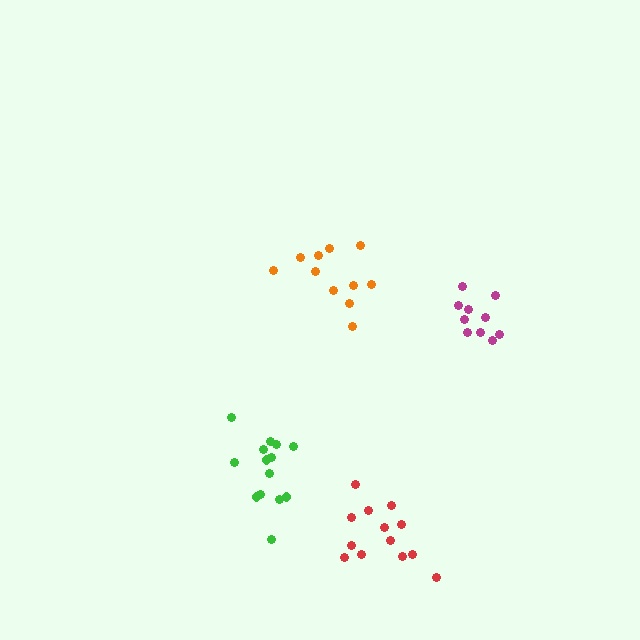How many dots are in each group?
Group 1: 14 dots, Group 2: 10 dots, Group 3: 11 dots, Group 4: 13 dots (48 total).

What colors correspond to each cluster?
The clusters are colored: green, magenta, orange, red.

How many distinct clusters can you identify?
There are 4 distinct clusters.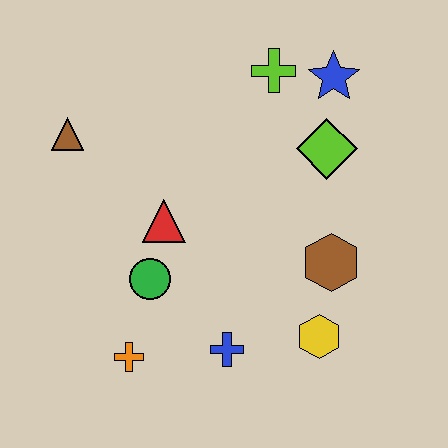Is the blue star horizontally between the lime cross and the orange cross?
No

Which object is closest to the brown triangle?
The red triangle is closest to the brown triangle.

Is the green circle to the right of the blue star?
No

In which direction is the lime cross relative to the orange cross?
The lime cross is above the orange cross.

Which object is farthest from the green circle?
The blue star is farthest from the green circle.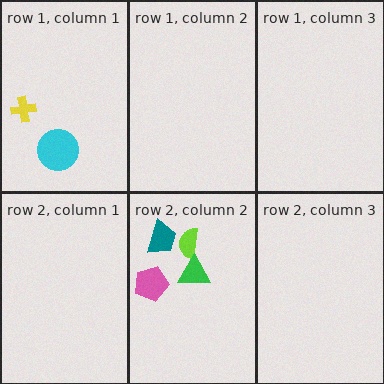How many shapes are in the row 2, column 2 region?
4.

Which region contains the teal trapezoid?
The row 2, column 2 region.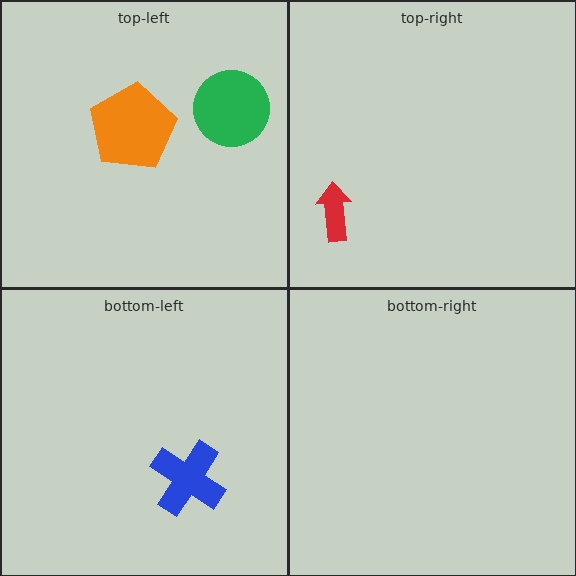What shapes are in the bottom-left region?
The blue cross.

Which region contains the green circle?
The top-left region.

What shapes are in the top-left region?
The green circle, the orange pentagon.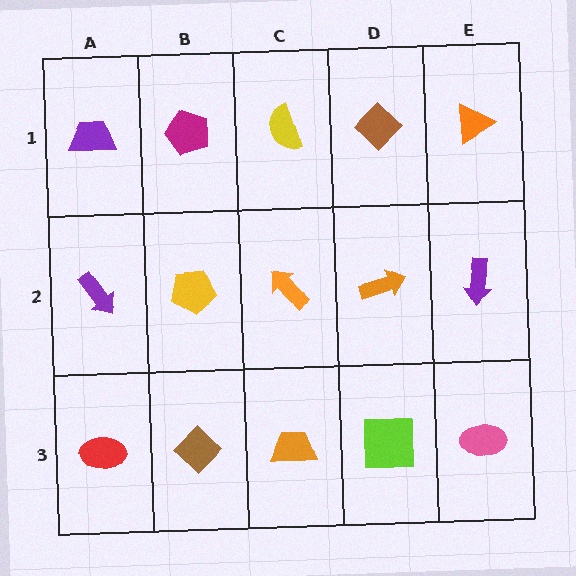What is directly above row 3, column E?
A purple arrow.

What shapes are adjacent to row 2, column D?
A brown diamond (row 1, column D), a lime square (row 3, column D), an orange arrow (row 2, column C), a purple arrow (row 2, column E).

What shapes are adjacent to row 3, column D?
An orange arrow (row 2, column D), an orange trapezoid (row 3, column C), a pink ellipse (row 3, column E).